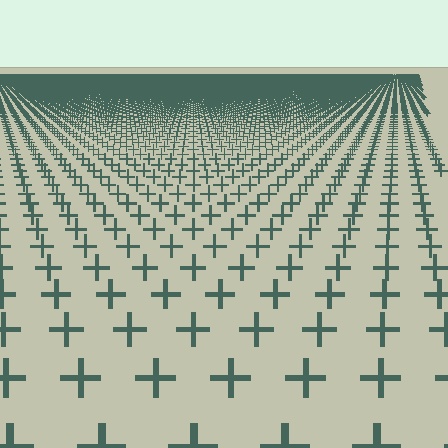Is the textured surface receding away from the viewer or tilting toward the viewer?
The surface is receding away from the viewer. Texture elements get smaller and denser toward the top.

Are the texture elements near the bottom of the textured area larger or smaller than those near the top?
Larger. Near the bottom, elements are closer to the viewer and appear at a bigger on-screen size.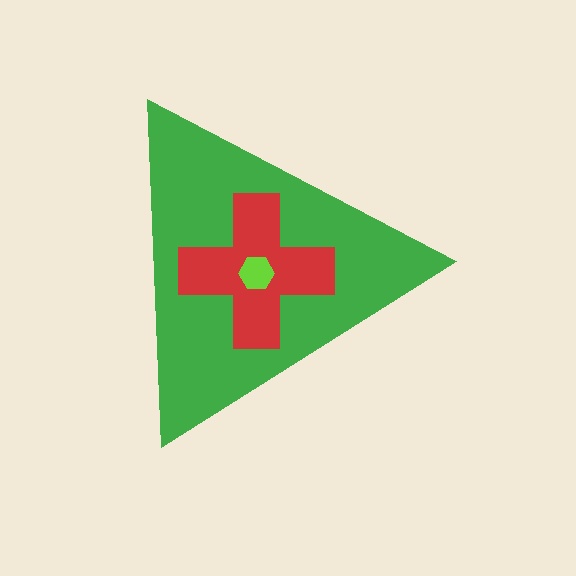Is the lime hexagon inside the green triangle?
Yes.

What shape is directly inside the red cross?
The lime hexagon.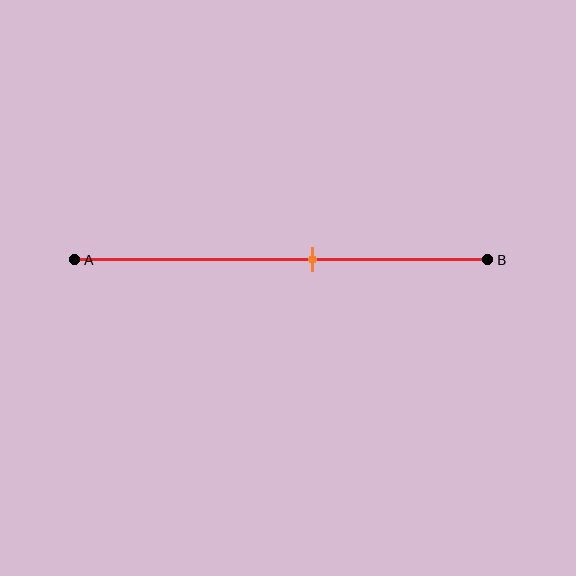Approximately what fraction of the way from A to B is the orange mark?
The orange mark is approximately 60% of the way from A to B.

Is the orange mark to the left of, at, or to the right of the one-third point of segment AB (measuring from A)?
The orange mark is to the right of the one-third point of segment AB.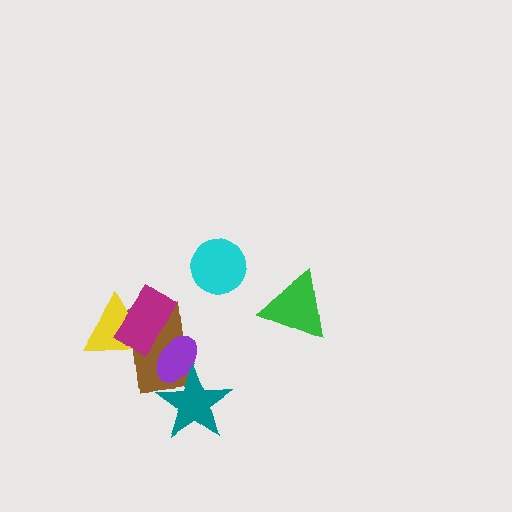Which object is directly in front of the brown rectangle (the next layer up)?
The purple ellipse is directly in front of the brown rectangle.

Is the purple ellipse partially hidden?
Yes, it is partially covered by another shape.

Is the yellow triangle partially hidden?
Yes, it is partially covered by another shape.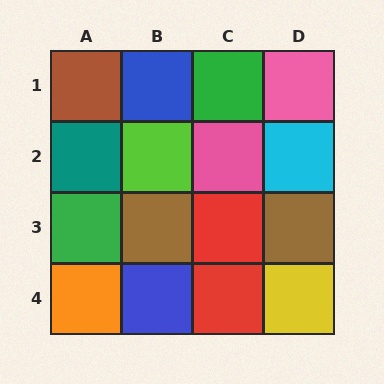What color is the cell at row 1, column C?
Green.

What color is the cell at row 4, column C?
Red.